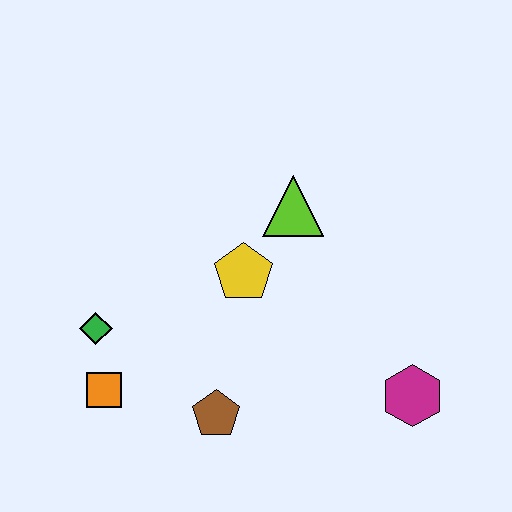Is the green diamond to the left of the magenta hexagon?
Yes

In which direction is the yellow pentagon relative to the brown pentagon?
The yellow pentagon is above the brown pentagon.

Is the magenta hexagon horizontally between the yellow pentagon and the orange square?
No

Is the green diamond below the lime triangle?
Yes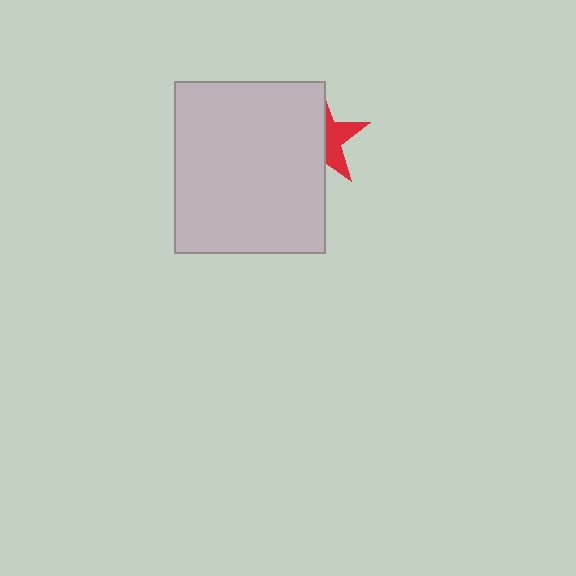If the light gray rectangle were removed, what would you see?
You would see the complete red star.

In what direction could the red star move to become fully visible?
The red star could move right. That would shift it out from behind the light gray rectangle entirely.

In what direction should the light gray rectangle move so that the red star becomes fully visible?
The light gray rectangle should move left. That is the shortest direction to clear the overlap and leave the red star fully visible.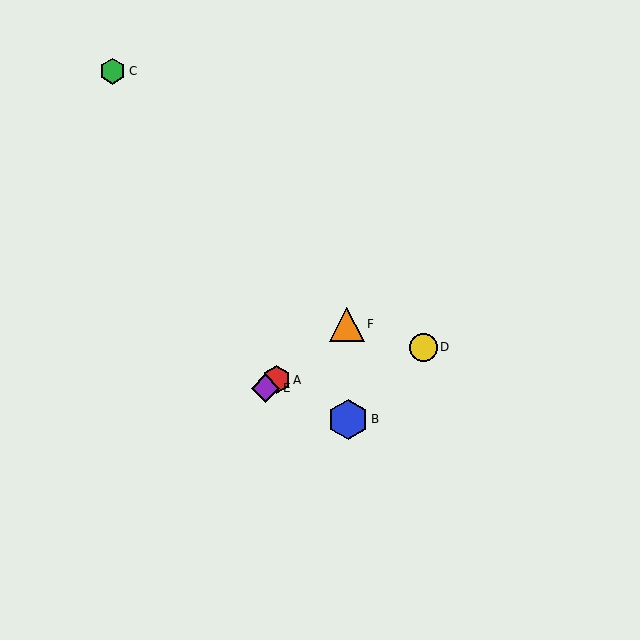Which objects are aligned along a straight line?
Objects A, E, F are aligned along a straight line.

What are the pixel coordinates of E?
Object E is at (265, 388).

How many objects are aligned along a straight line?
3 objects (A, E, F) are aligned along a straight line.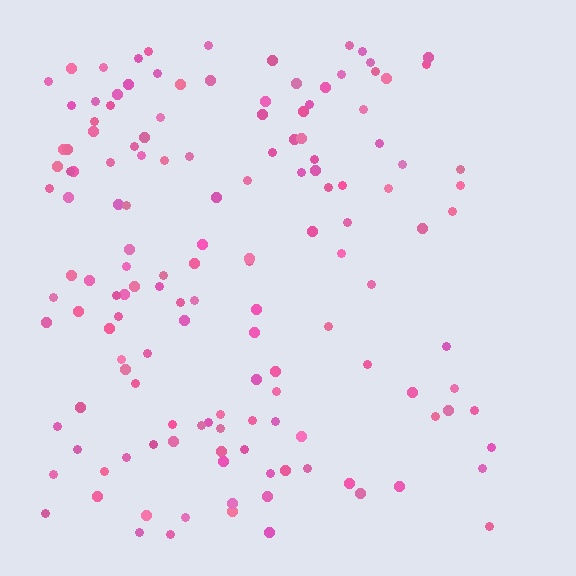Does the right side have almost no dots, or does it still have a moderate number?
Still a moderate number, just noticeably fewer than the left.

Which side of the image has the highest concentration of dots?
The left.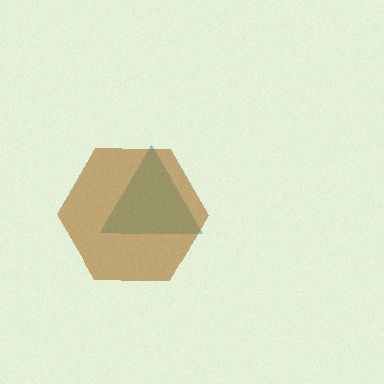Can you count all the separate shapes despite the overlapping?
Yes, there are 2 separate shapes.